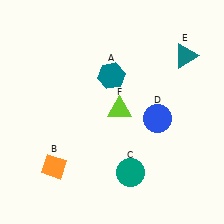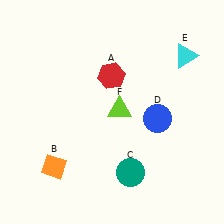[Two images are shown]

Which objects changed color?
A changed from teal to red. E changed from teal to cyan.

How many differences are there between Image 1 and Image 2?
There are 2 differences between the two images.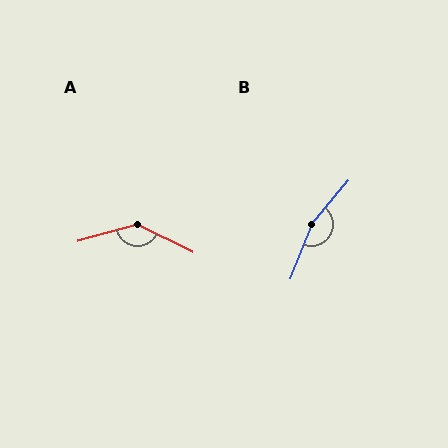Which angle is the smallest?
A, at approximately 138 degrees.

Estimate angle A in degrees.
Approximately 138 degrees.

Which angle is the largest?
B, at approximately 162 degrees.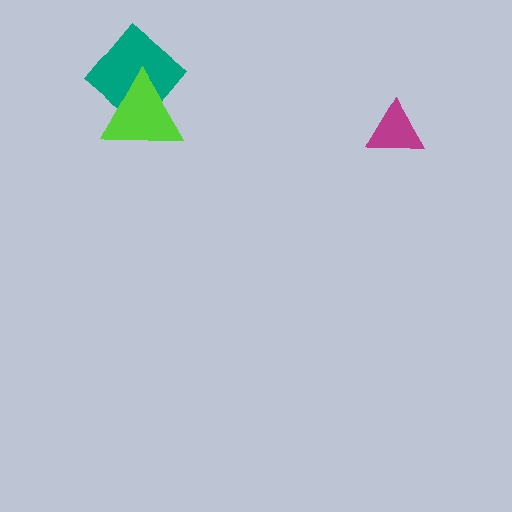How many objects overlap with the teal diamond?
1 object overlaps with the teal diamond.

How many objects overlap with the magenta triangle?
0 objects overlap with the magenta triangle.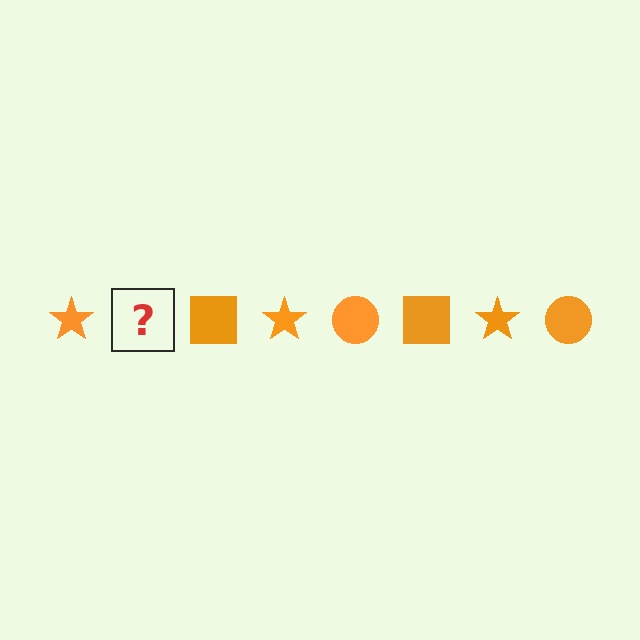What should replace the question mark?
The question mark should be replaced with an orange circle.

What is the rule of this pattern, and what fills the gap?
The rule is that the pattern cycles through star, circle, square shapes in orange. The gap should be filled with an orange circle.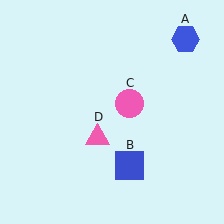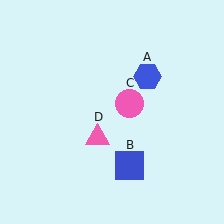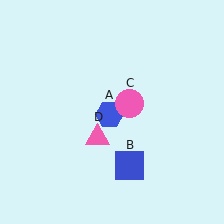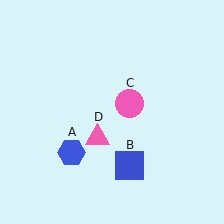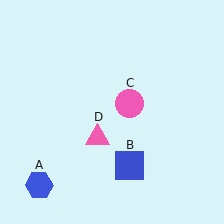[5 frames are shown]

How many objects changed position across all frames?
1 object changed position: blue hexagon (object A).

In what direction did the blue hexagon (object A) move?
The blue hexagon (object A) moved down and to the left.